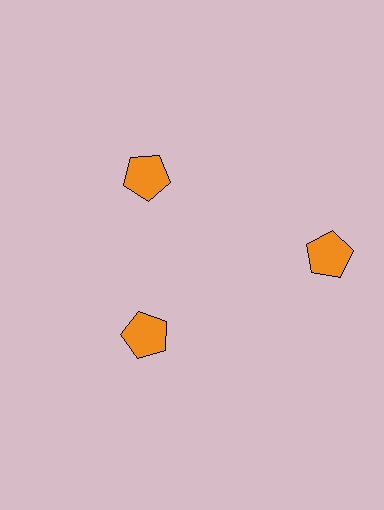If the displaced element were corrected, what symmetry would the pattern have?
It would have 3-fold rotational symmetry — the pattern would map onto itself every 120 degrees.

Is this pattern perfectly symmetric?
No. The 3 orange pentagons are arranged in a ring, but one element near the 3 o'clock position is pushed outward from the center, breaking the 3-fold rotational symmetry.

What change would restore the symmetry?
The symmetry would be restored by moving it inward, back onto the ring so that all 3 pentagons sit at equal angles and equal distance from the center.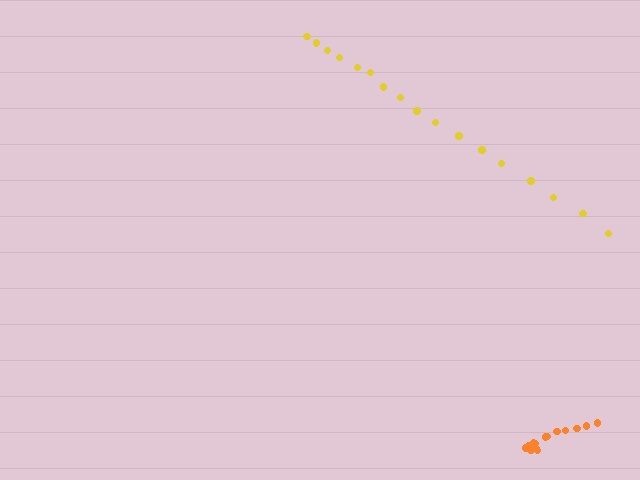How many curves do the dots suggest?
There are 2 distinct paths.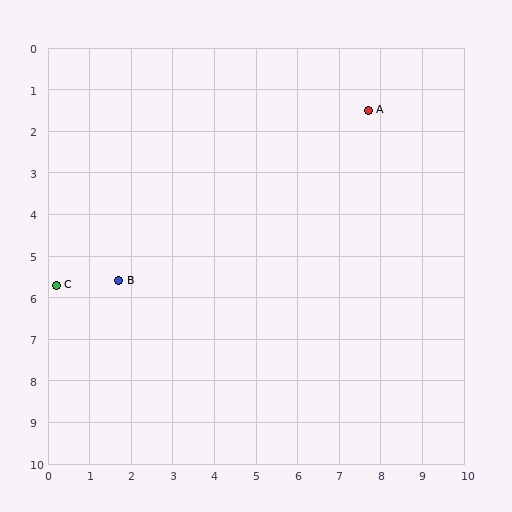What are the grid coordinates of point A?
Point A is at approximately (7.7, 1.5).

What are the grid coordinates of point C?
Point C is at approximately (0.2, 5.7).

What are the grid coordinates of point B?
Point B is at approximately (1.7, 5.6).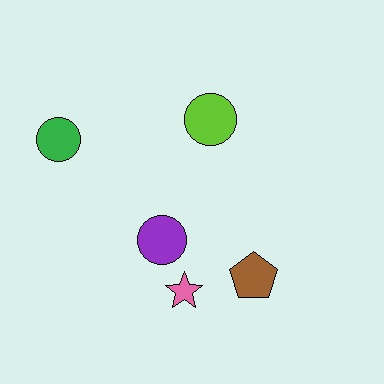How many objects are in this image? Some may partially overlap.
There are 5 objects.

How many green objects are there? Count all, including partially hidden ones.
There is 1 green object.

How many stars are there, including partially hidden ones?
There is 1 star.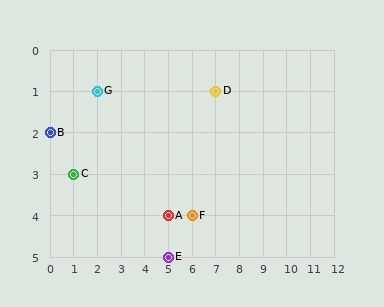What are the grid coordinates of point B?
Point B is at grid coordinates (0, 2).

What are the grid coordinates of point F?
Point F is at grid coordinates (6, 4).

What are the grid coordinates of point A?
Point A is at grid coordinates (5, 4).